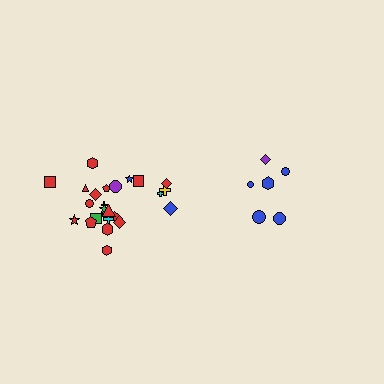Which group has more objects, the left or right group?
The left group.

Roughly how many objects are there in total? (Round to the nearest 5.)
Roughly 30 objects in total.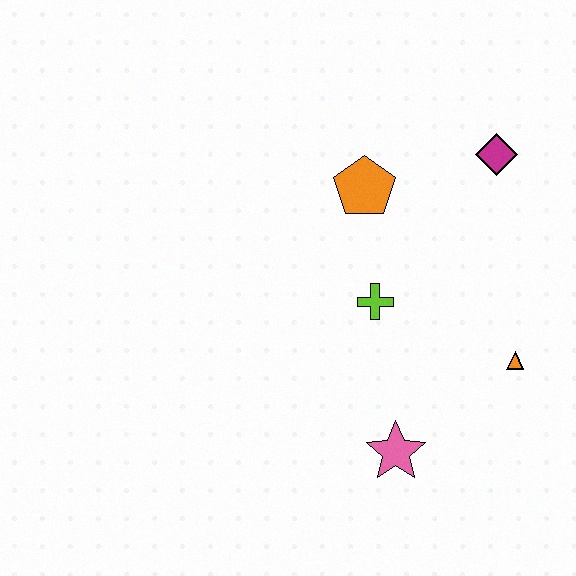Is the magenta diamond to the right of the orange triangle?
No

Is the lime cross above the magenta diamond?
No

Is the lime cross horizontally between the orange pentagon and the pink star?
Yes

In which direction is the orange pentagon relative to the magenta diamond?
The orange pentagon is to the left of the magenta diamond.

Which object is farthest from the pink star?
The magenta diamond is farthest from the pink star.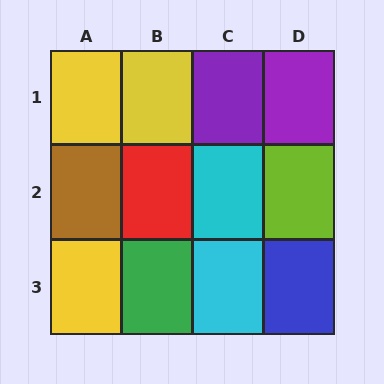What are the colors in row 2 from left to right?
Brown, red, cyan, lime.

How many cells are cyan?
2 cells are cyan.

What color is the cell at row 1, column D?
Purple.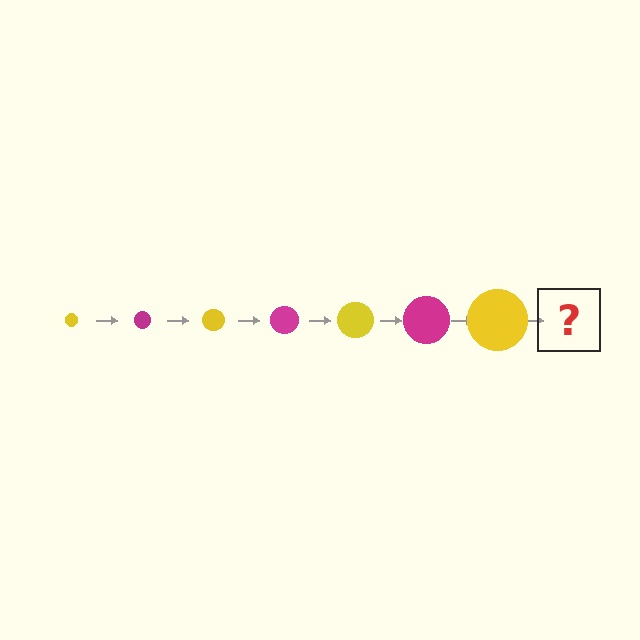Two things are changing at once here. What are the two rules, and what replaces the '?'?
The two rules are that the circle grows larger each step and the color cycles through yellow and magenta. The '?' should be a magenta circle, larger than the previous one.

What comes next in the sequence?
The next element should be a magenta circle, larger than the previous one.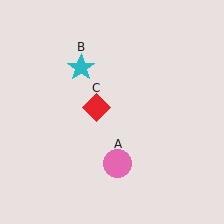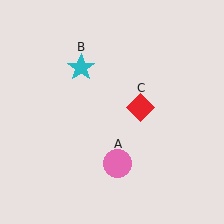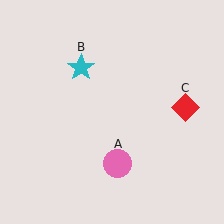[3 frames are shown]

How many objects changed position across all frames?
1 object changed position: red diamond (object C).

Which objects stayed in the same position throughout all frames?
Pink circle (object A) and cyan star (object B) remained stationary.